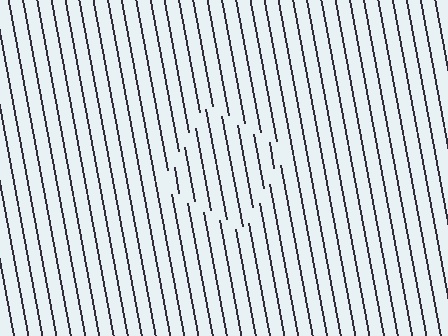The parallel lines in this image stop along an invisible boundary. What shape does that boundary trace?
An illusory square. The interior of the shape contains the same grating, shifted by half a period — the contour is defined by the phase discontinuity where line-ends from the inner and outer gratings abut.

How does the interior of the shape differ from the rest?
The interior of the shape contains the same grating, shifted by half a period — the contour is defined by the phase discontinuity where line-ends from the inner and outer gratings abut.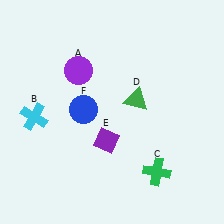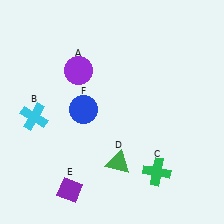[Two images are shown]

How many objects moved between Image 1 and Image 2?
2 objects moved between the two images.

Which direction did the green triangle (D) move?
The green triangle (D) moved down.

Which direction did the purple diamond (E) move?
The purple diamond (E) moved down.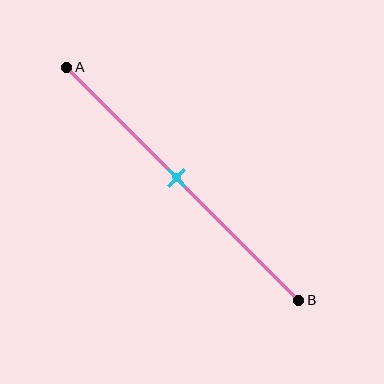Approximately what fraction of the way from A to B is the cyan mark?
The cyan mark is approximately 45% of the way from A to B.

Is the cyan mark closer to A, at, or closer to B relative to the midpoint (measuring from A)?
The cyan mark is approximately at the midpoint of segment AB.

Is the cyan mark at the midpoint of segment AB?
Yes, the mark is approximately at the midpoint.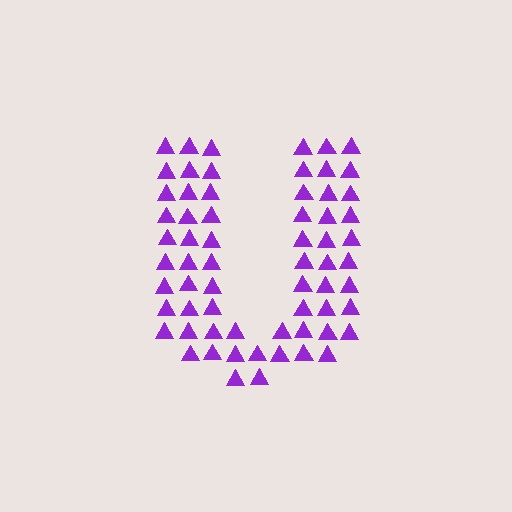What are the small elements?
The small elements are triangles.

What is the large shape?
The large shape is the letter U.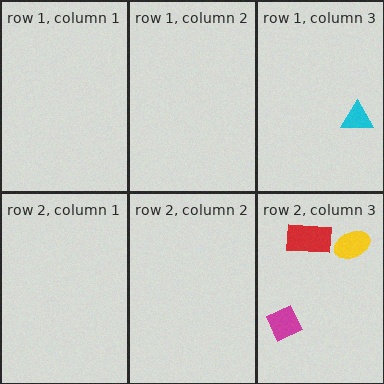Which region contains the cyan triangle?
The row 1, column 3 region.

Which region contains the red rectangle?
The row 2, column 3 region.